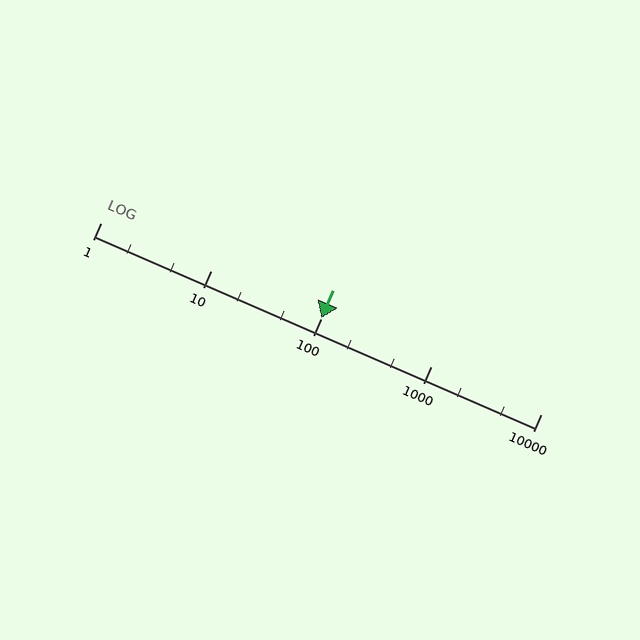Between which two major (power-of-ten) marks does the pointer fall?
The pointer is between 100 and 1000.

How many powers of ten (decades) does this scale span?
The scale spans 4 decades, from 1 to 10000.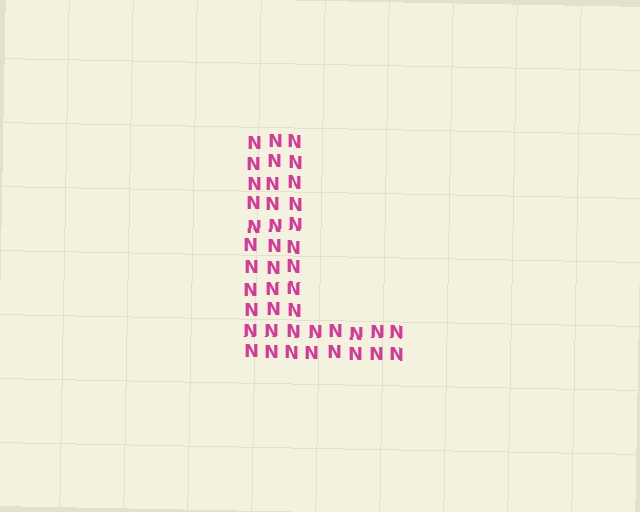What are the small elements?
The small elements are letter N's.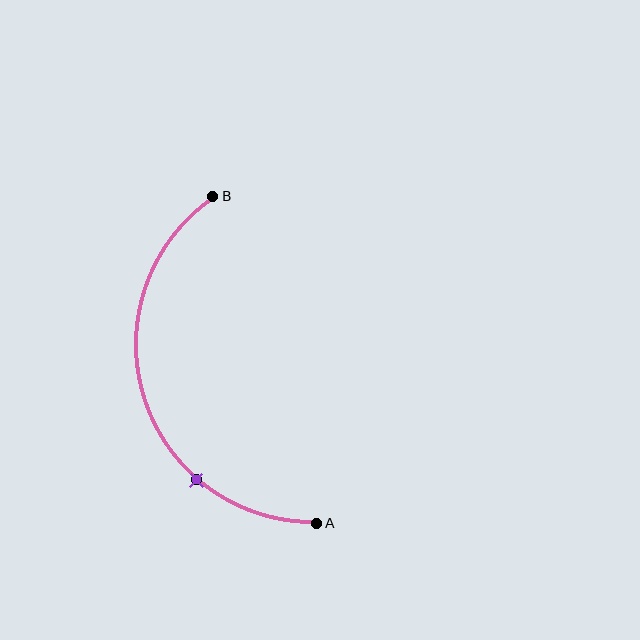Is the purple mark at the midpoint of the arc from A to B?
No. The purple mark lies on the arc but is closer to endpoint A. The arc midpoint would be at the point on the curve equidistant along the arc from both A and B.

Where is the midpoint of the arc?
The arc midpoint is the point on the curve farthest from the straight line joining A and B. It sits to the left of that line.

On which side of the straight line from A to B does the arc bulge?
The arc bulges to the left of the straight line connecting A and B.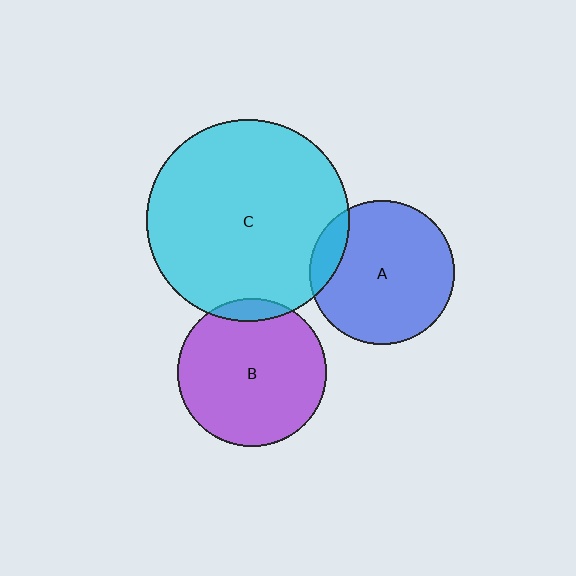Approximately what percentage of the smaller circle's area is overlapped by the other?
Approximately 10%.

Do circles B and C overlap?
Yes.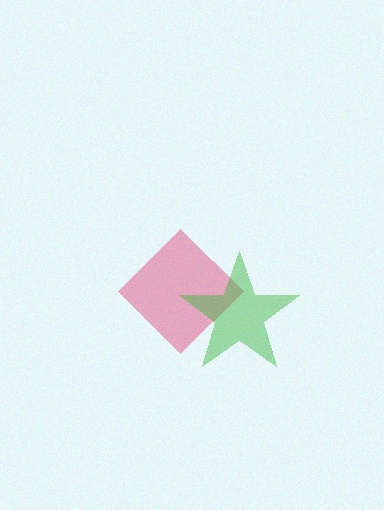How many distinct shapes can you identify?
There are 2 distinct shapes: a pink diamond, a green star.